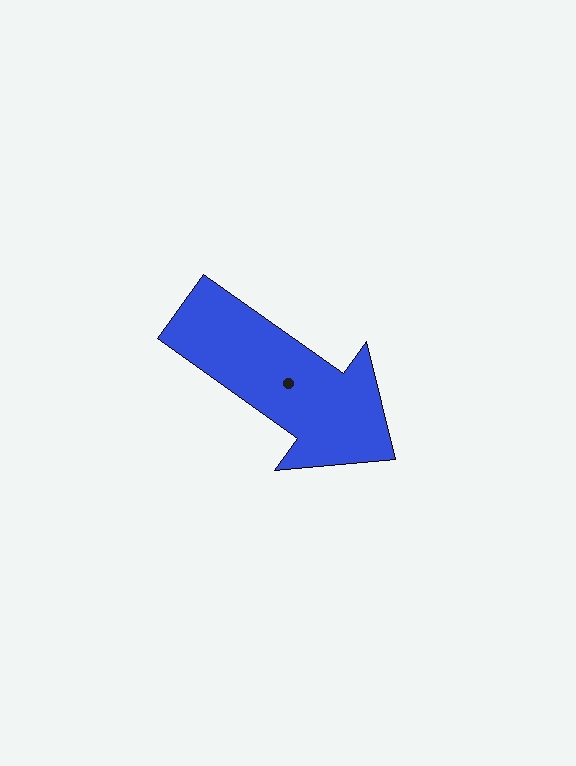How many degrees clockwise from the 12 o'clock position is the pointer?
Approximately 125 degrees.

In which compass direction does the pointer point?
Southeast.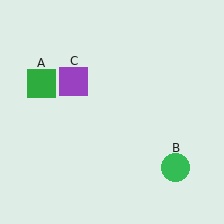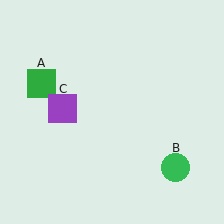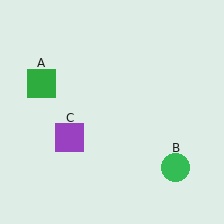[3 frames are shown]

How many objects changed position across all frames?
1 object changed position: purple square (object C).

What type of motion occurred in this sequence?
The purple square (object C) rotated counterclockwise around the center of the scene.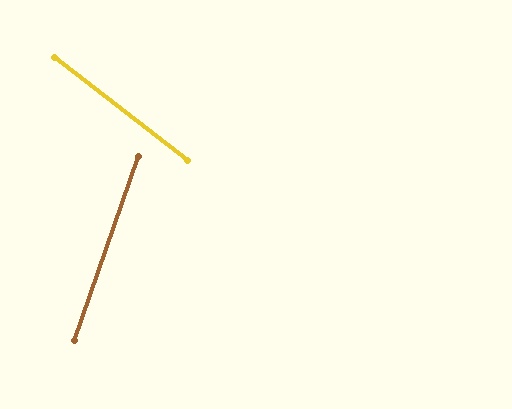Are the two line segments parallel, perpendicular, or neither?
Neither parallel nor perpendicular — they differ by about 72°.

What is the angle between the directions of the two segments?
Approximately 72 degrees.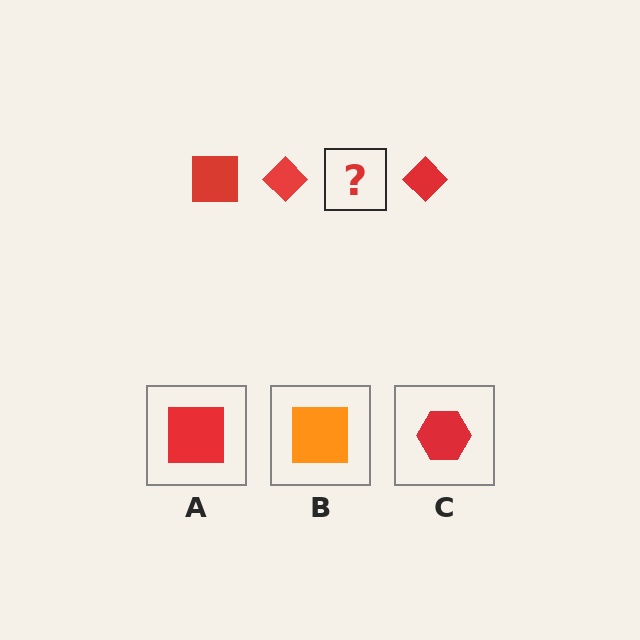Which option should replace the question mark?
Option A.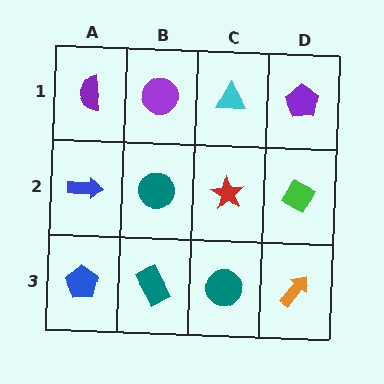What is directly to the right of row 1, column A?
A purple circle.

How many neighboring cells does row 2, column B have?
4.